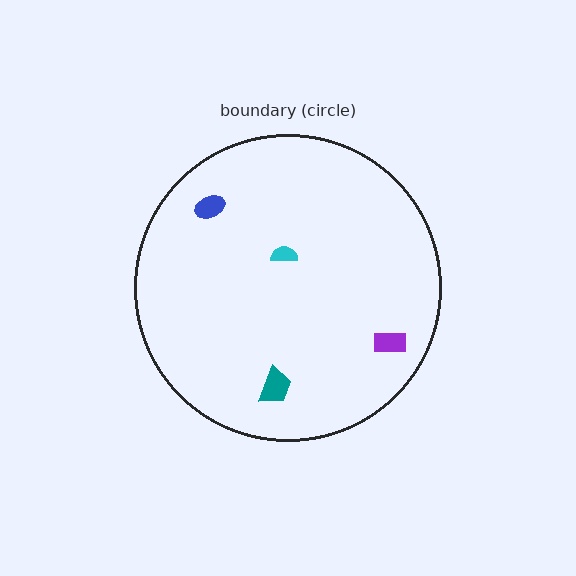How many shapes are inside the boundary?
4 inside, 0 outside.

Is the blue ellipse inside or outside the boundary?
Inside.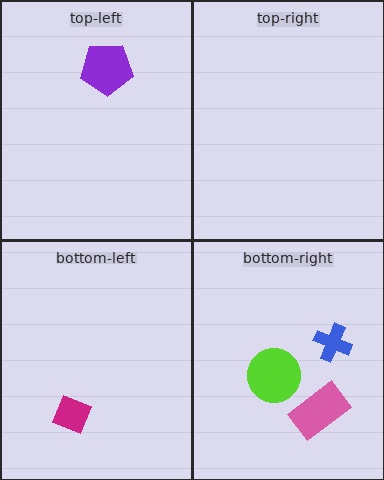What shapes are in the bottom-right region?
The pink rectangle, the lime circle, the blue cross.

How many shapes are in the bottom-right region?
3.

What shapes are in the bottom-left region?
The magenta diamond.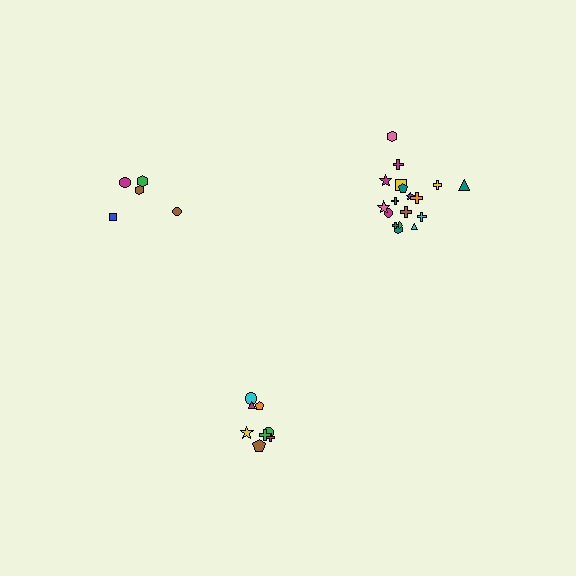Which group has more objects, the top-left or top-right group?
The top-right group.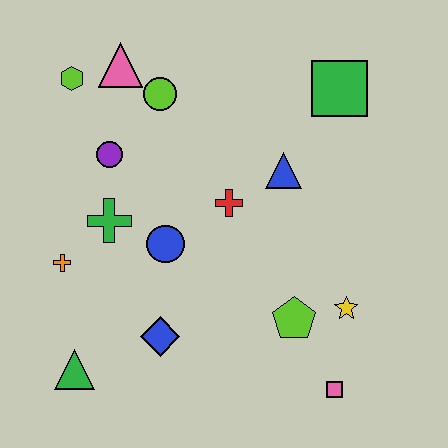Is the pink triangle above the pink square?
Yes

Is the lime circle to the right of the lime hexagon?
Yes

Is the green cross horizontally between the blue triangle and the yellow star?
No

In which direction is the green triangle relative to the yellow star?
The green triangle is to the left of the yellow star.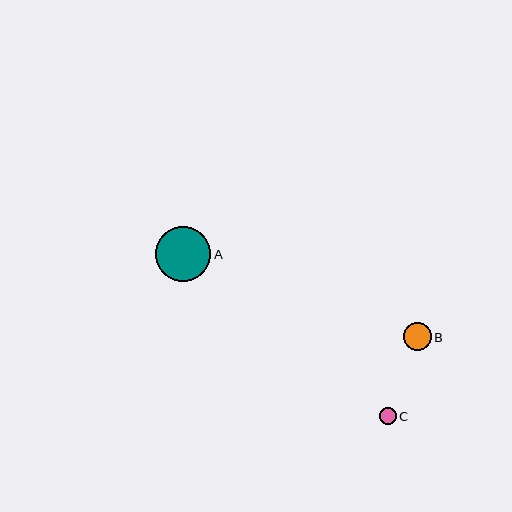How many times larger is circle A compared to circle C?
Circle A is approximately 3.3 times the size of circle C.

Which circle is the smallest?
Circle C is the smallest with a size of approximately 16 pixels.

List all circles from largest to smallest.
From largest to smallest: A, B, C.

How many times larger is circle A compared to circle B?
Circle A is approximately 2.0 times the size of circle B.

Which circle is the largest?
Circle A is the largest with a size of approximately 55 pixels.